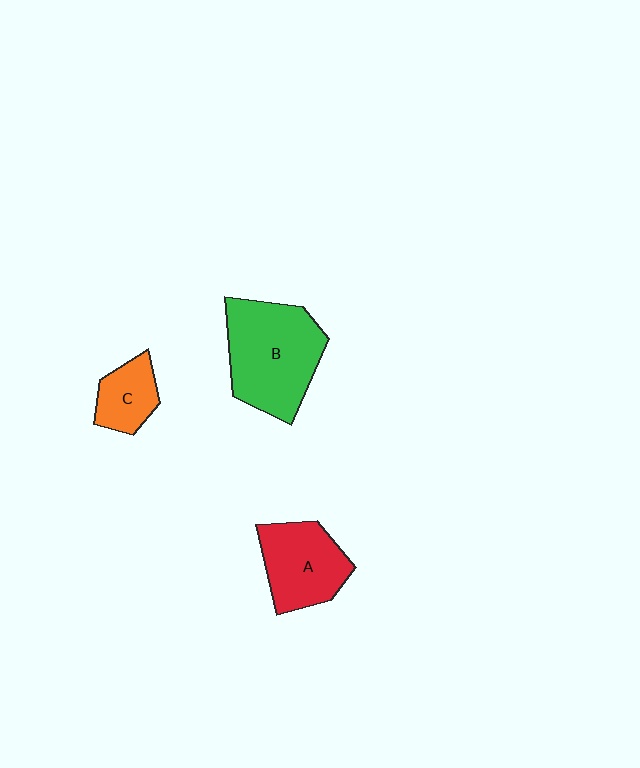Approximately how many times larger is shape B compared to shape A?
Approximately 1.5 times.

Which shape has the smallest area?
Shape C (orange).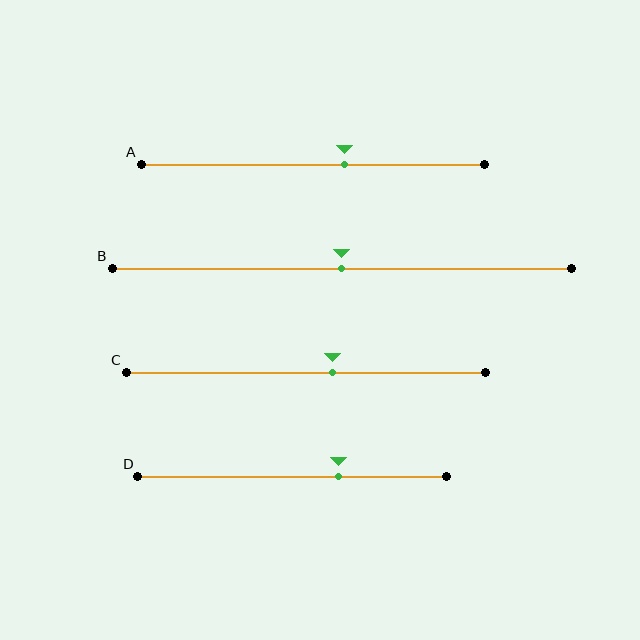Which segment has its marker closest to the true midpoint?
Segment B has its marker closest to the true midpoint.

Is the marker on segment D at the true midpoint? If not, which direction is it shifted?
No, the marker on segment D is shifted to the right by about 15% of the segment length.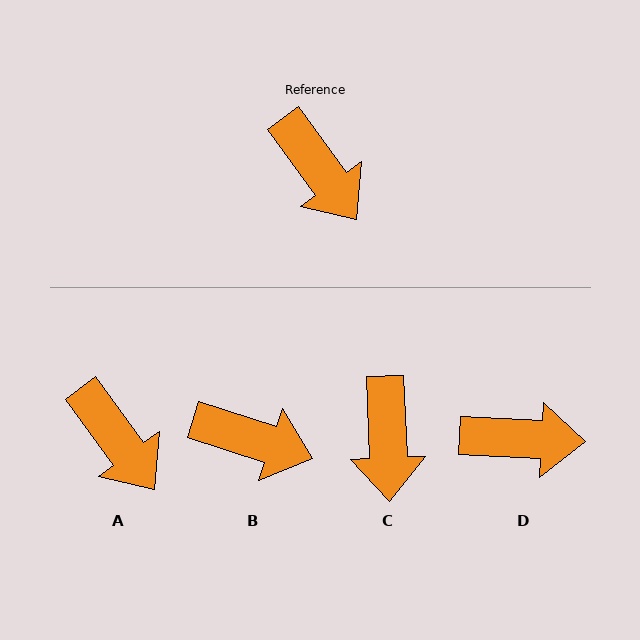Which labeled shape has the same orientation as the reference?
A.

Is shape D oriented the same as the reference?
No, it is off by about 51 degrees.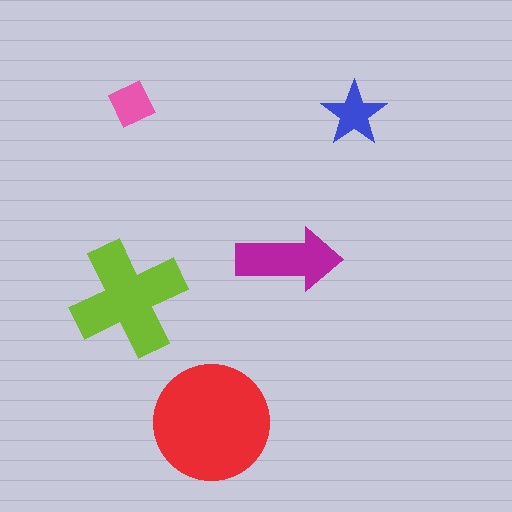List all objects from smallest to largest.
The pink square, the blue star, the magenta arrow, the lime cross, the red circle.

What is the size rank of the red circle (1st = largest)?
1st.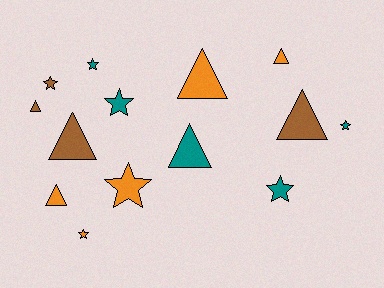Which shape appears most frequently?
Star, with 7 objects.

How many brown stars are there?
There is 1 brown star.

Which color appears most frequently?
Orange, with 5 objects.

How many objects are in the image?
There are 14 objects.